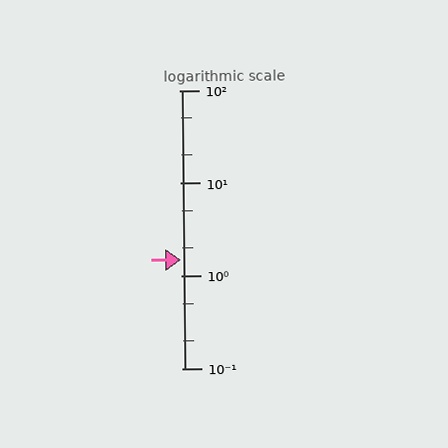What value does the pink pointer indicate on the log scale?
The pointer indicates approximately 1.5.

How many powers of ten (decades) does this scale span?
The scale spans 3 decades, from 0.1 to 100.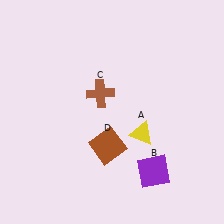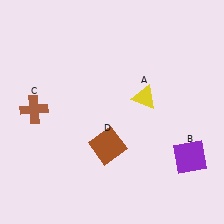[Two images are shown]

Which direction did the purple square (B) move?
The purple square (B) moved right.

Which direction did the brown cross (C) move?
The brown cross (C) moved left.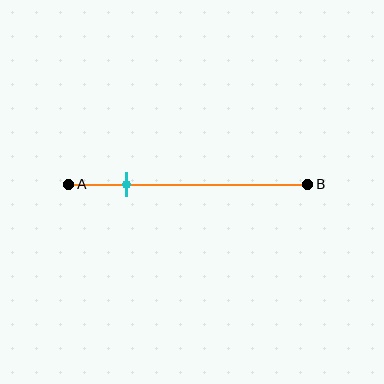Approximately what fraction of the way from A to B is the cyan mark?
The cyan mark is approximately 25% of the way from A to B.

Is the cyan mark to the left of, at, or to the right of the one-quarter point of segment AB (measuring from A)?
The cyan mark is approximately at the one-quarter point of segment AB.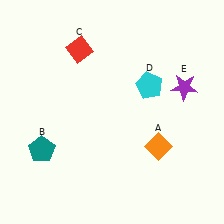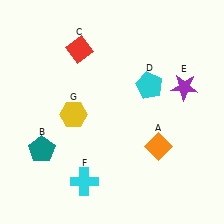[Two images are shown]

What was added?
A cyan cross (F), a yellow hexagon (G) were added in Image 2.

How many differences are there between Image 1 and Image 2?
There are 2 differences between the two images.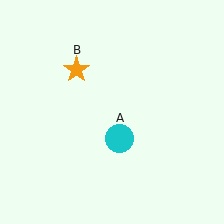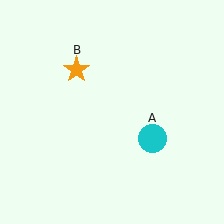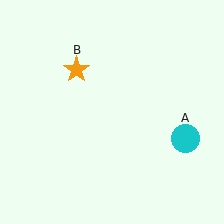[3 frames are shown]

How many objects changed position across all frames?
1 object changed position: cyan circle (object A).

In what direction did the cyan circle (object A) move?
The cyan circle (object A) moved right.